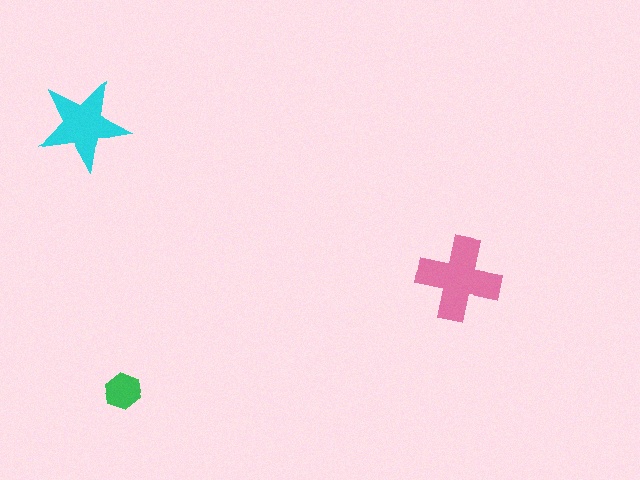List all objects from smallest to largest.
The green hexagon, the cyan star, the pink cross.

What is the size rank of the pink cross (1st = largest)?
1st.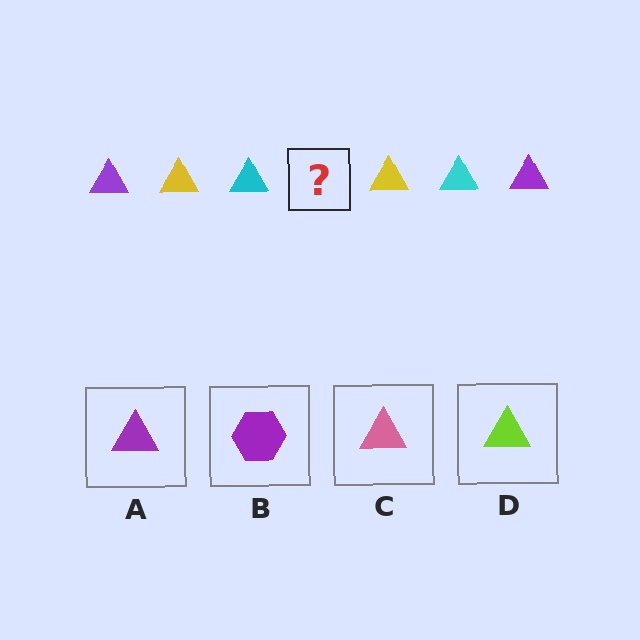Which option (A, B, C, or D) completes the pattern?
A.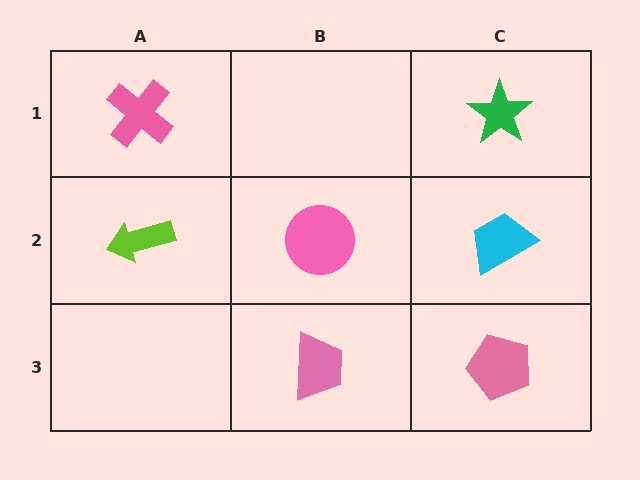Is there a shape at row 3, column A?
No, that cell is empty.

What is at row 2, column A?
A lime arrow.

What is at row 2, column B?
A pink circle.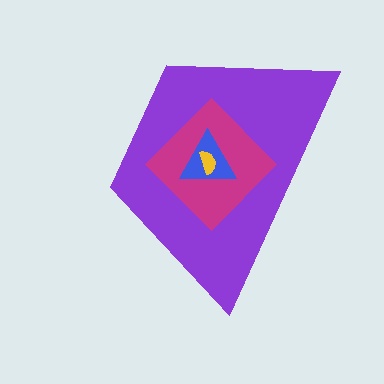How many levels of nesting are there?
4.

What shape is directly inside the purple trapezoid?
The magenta diamond.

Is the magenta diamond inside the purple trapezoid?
Yes.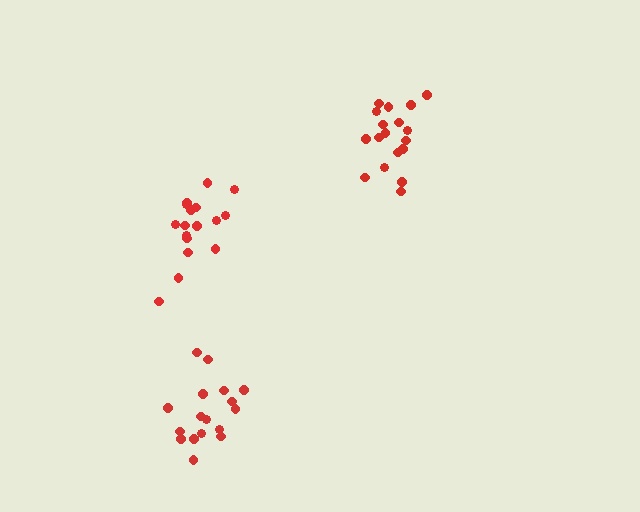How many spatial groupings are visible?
There are 3 spatial groupings.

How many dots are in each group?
Group 1: 18 dots, Group 2: 17 dots, Group 3: 17 dots (52 total).